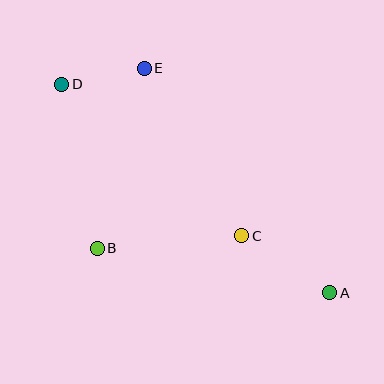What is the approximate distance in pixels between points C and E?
The distance between C and E is approximately 194 pixels.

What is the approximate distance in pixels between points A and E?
The distance between A and E is approximately 291 pixels.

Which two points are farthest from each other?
Points A and D are farthest from each other.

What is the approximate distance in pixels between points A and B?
The distance between A and B is approximately 237 pixels.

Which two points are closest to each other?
Points D and E are closest to each other.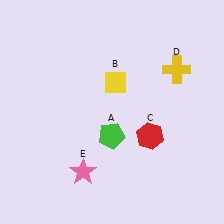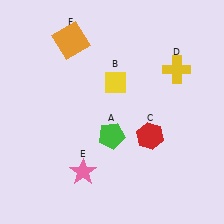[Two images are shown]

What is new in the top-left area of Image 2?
An orange square (F) was added in the top-left area of Image 2.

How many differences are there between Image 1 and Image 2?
There is 1 difference between the two images.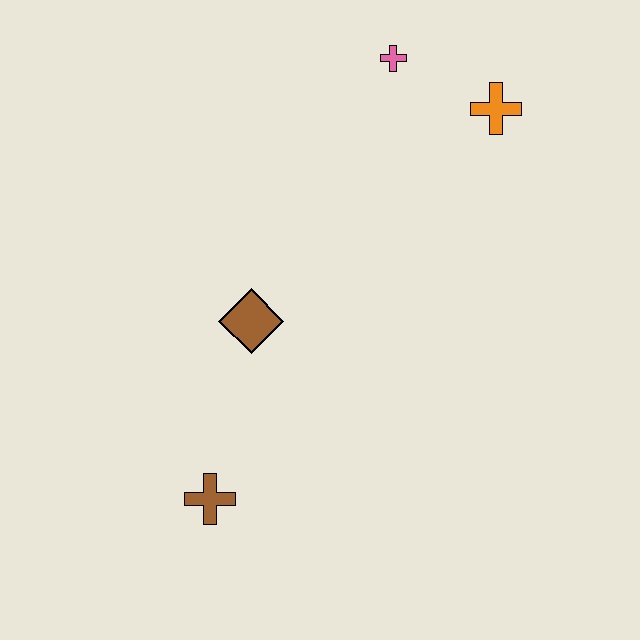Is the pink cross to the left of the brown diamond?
No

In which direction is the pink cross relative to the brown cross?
The pink cross is above the brown cross.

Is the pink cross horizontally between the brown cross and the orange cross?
Yes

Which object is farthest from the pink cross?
The brown cross is farthest from the pink cross.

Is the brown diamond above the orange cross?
No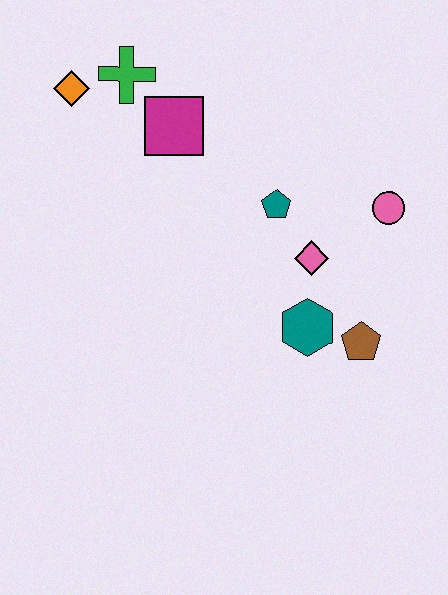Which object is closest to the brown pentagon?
The teal hexagon is closest to the brown pentagon.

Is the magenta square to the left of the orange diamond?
No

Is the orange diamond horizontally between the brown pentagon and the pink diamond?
No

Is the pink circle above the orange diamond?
No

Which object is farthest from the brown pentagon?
The orange diamond is farthest from the brown pentagon.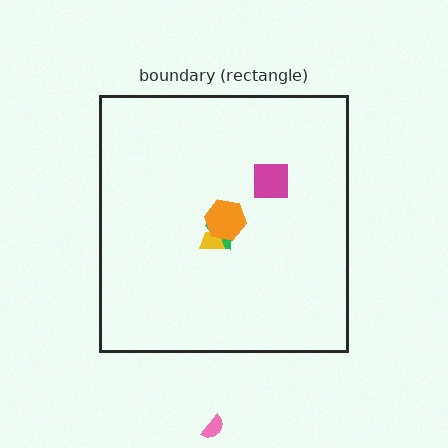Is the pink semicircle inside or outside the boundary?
Outside.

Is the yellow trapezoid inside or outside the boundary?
Inside.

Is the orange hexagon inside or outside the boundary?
Inside.